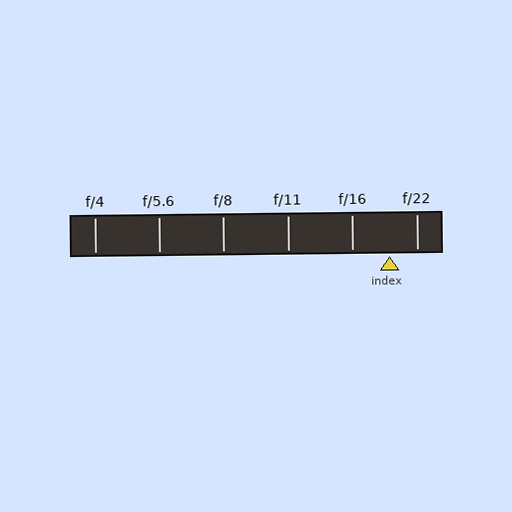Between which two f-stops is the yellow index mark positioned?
The index mark is between f/16 and f/22.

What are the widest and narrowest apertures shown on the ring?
The widest aperture shown is f/4 and the narrowest is f/22.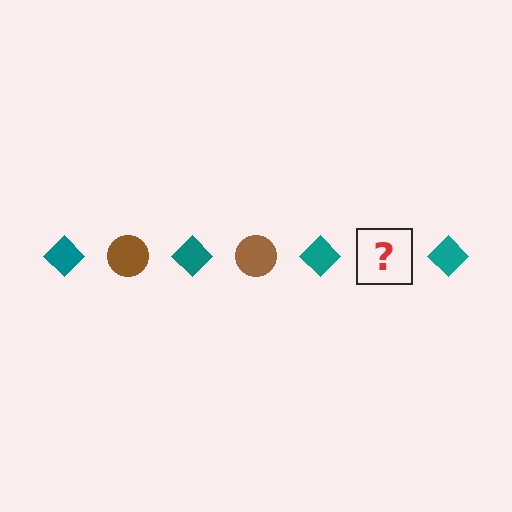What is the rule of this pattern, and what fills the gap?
The rule is that the pattern alternates between teal diamond and brown circle. The gap should be filled with a brown circle.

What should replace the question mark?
The question mark should be replaced with a brown circle.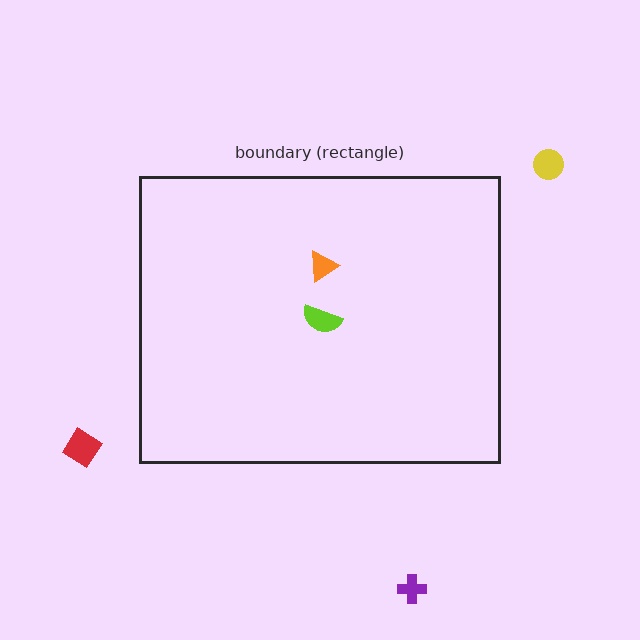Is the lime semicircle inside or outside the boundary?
Inside.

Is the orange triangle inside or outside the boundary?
Inside.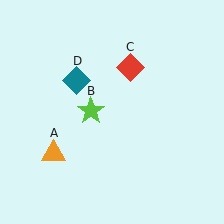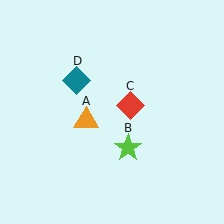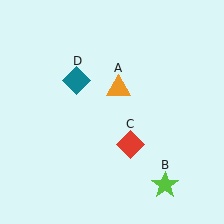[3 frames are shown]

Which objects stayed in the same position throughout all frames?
Teal diamond (object D) remained stationary.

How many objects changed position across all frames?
3 objects changed position: orange triangle (object A), lime star (object B), red diamond (object C).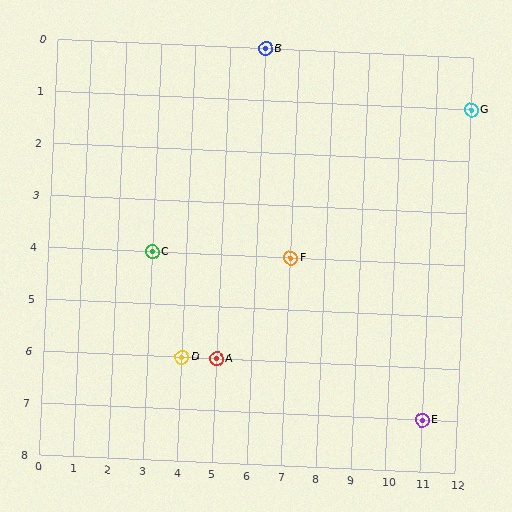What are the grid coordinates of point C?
Point C is at grid coordinates (3, 4).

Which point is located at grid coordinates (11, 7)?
Point E is at (11, 7).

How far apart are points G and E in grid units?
Points G and E are 1 column and 6 rows apart (about 6.1 grid units diagonally).